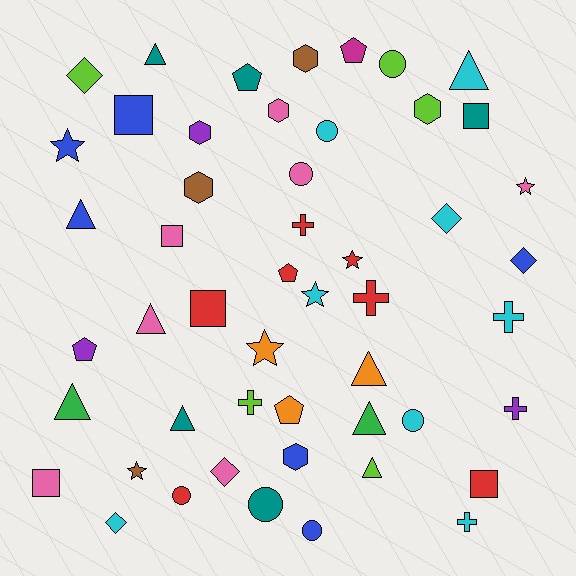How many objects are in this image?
There are 50 objects.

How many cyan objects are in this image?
There are 8 cyan objects.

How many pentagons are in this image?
There are 5 pentagons.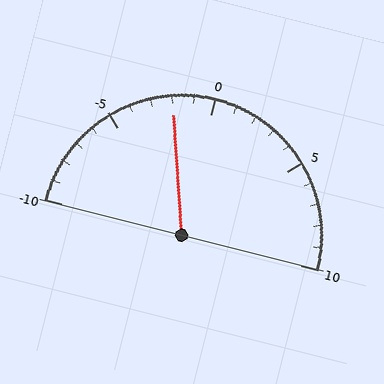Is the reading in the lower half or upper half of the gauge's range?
The reading is in the lower half of the range (-10 to 10).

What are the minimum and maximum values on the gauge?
The gauge ranges from -10 to 10.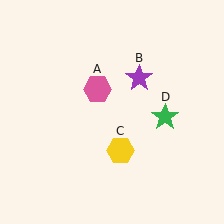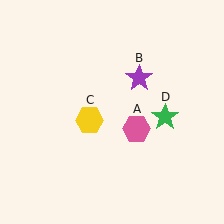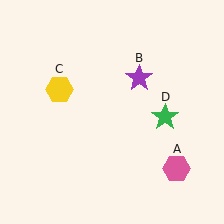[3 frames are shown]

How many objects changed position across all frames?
2 objects changed position: pink hexagon (object A), yellow hexagon (object C).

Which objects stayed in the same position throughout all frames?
Purple star (object B) and green star (object D) remained stationary.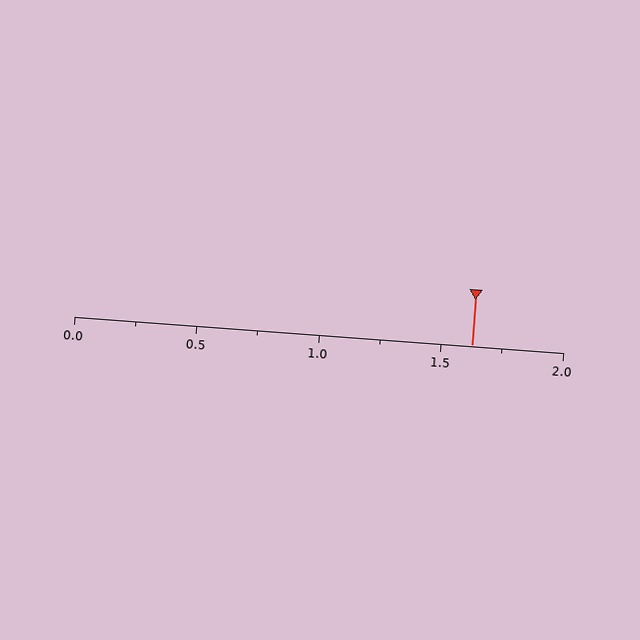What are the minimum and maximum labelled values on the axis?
The axis runs from 0.0 to 2.0.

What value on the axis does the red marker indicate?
The marker indicates approximately 1.62.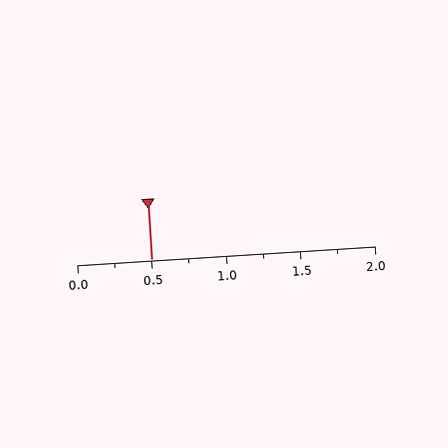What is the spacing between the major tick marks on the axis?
The major ticks are spaced 0.5 apart.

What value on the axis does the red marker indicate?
The marker indicates approximately 0.5.